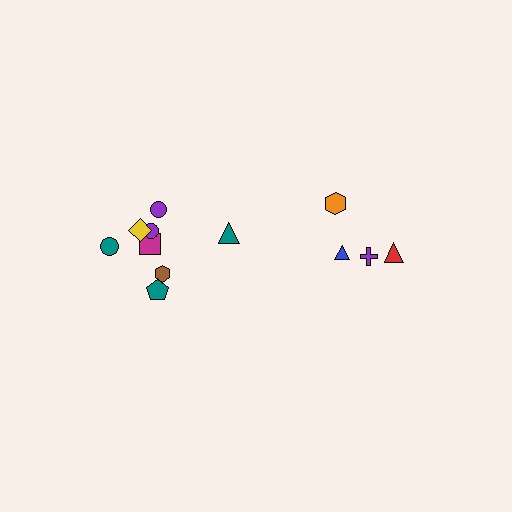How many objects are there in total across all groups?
There are 12 objects.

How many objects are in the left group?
There are 8 objects.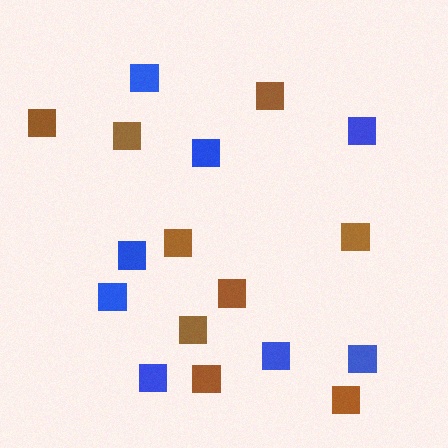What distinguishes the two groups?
There are 2 groups: one group of brown squares (9) and one group of blue squares (8).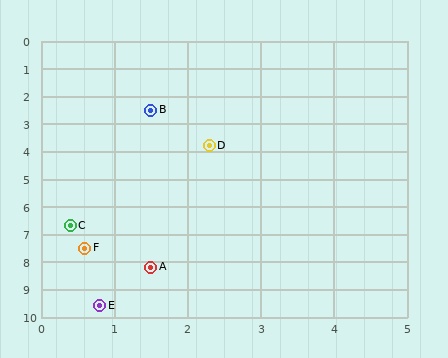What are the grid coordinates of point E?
Point E is at approximately (0.8, 9.6).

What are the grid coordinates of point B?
Point B is at approximately (1.5, 2.5).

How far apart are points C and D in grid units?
Points C and D are about 3.5 grid units apart.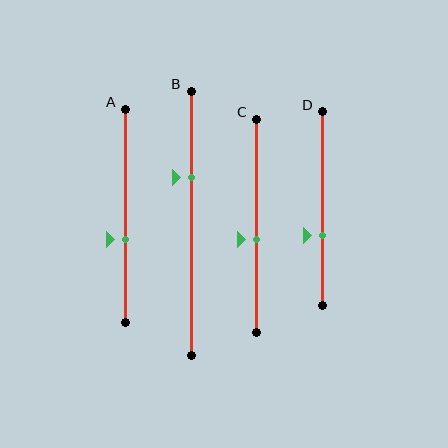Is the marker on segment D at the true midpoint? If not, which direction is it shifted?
No, the marker on segment D is shifted downward by about 14% of the segment length.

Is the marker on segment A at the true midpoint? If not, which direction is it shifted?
No, the marker on segment A is shifted downward by about 11% of the segment length.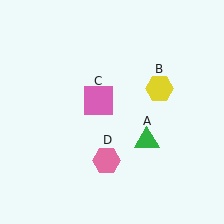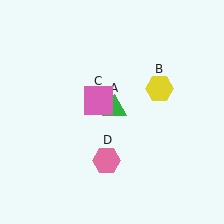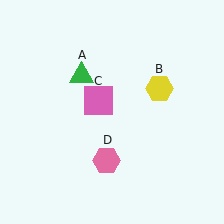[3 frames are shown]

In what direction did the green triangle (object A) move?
The green triangle (object A) moved up and to the left.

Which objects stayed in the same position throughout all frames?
Yellow hexagon (object B) and pink square (object C) and pink hexagon (object D) remained stationary.